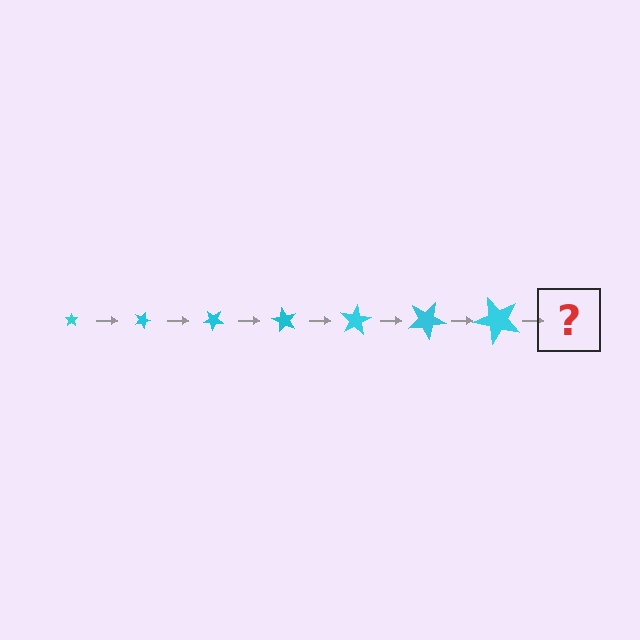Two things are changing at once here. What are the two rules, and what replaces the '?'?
The two rules are that the star grows larger each step and it rotates 20 degrees each step. The '?' should be a star, larger than the previous one and rotated 140 degrees from the start.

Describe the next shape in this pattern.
It should be a star, larger than the previous one and rotated 140 degrees from the start.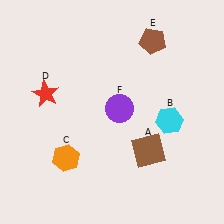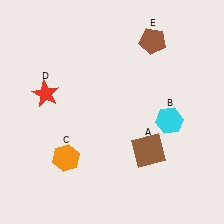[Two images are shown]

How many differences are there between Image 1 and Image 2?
There is 1 difference between the two images.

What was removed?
The purple circle (F) was removed in Image 2.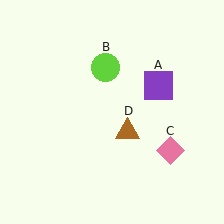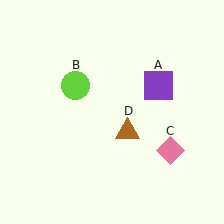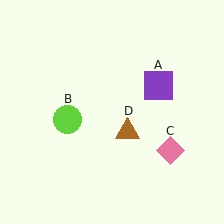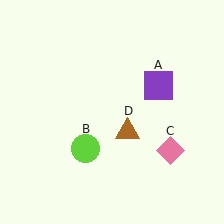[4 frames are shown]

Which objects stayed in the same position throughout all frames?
Purple square (object A) and pink diamond (object C) and brown triangle (object D) remained stationary.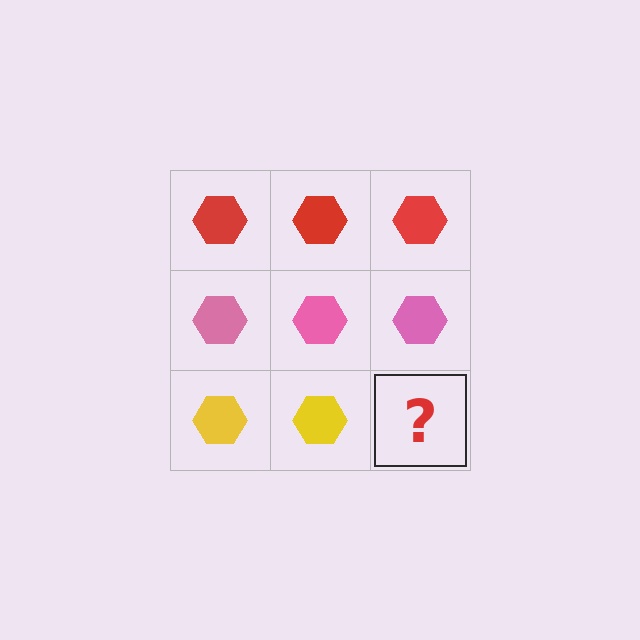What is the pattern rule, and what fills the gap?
The rule is that each row has a consistent color. The gap should be filled with a yellow hexagon.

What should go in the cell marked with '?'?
The missing cell should contain a yellow hexagon.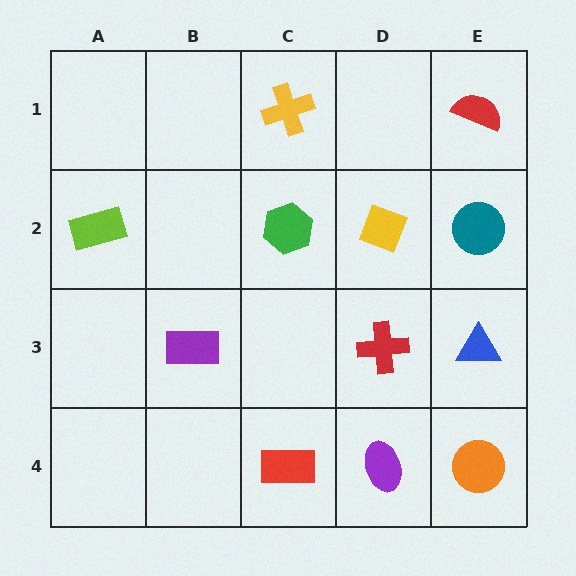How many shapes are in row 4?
3 shapes.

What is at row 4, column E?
An orange circle.